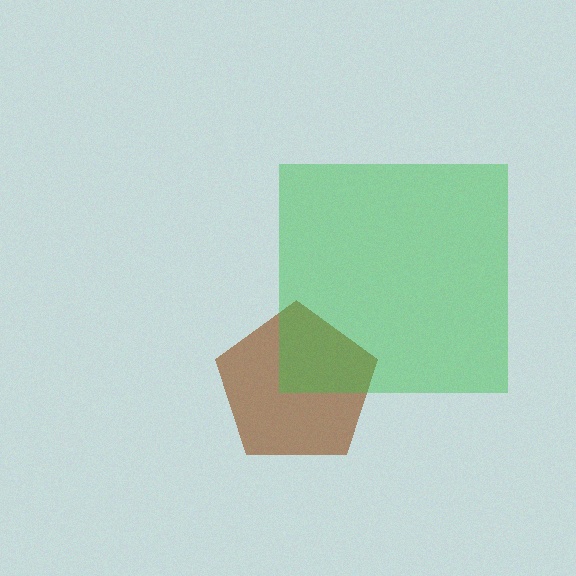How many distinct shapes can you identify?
There are 2 distinct shapes: a brown pentagon, a green square.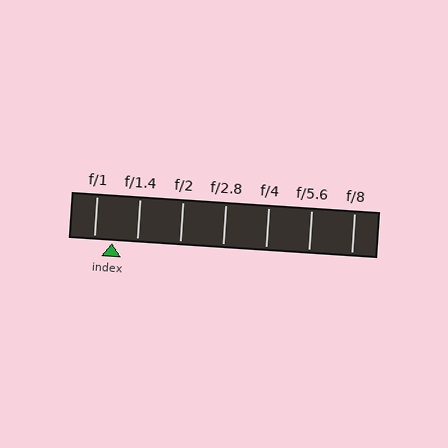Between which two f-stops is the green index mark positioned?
The index mark is between f/1 and f/1.4.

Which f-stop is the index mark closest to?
The index mark is closest to f/1.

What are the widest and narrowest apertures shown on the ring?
The widest aperture shown is f/1 and the narrowest is f/8.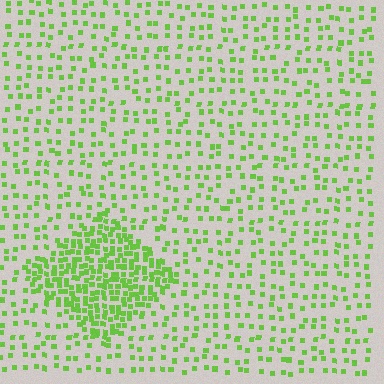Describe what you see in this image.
The image contains small lime elements arranged at two different densities. A diamond-shaped region is visible where the elements are more densely packed than the surrounding area.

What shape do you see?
I see a diamond.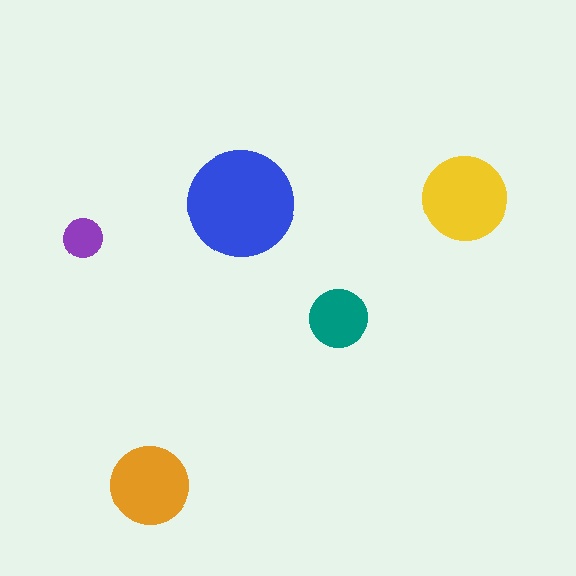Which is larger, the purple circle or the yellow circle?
The yellow one.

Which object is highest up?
The yellow circle is topmost.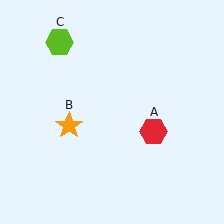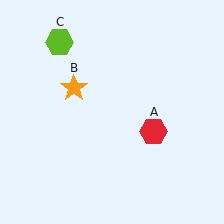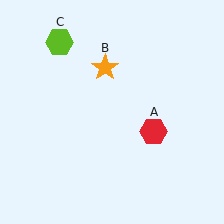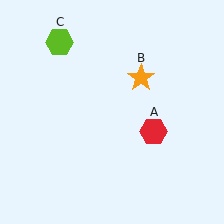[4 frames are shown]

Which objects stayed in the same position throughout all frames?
Red hexagon (object A) and lime hexagon (object C) remained stationary.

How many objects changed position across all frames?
1 object changed position: orange star (object B).